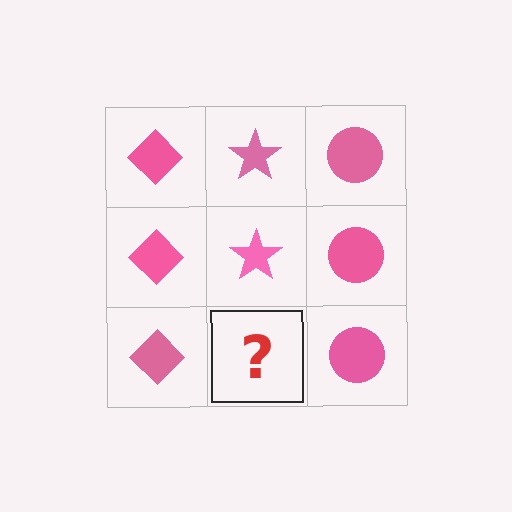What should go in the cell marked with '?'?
The missing cell should contain a pink star.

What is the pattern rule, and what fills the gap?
The rule is that each column has a consistent shape. The gap should be filled with a pink star.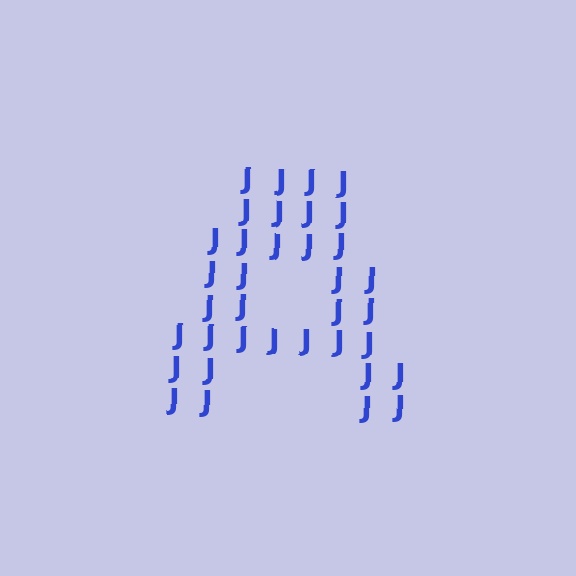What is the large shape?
The large shape is the letter A.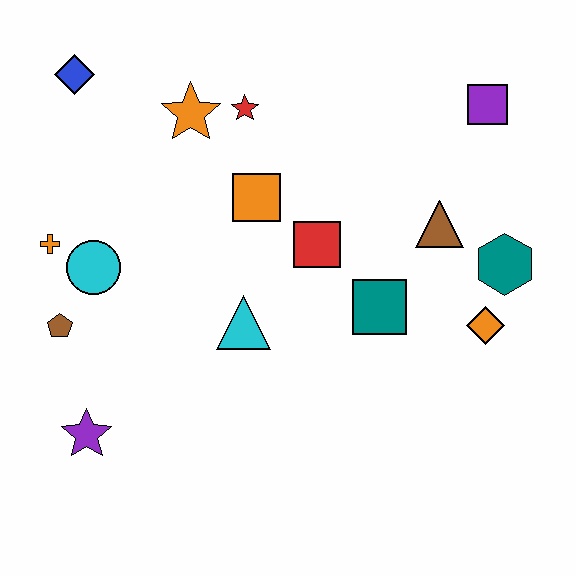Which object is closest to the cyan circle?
The orange cross is closest to the cyan circle.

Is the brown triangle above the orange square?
No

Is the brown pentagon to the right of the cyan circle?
No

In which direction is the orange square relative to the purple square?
The orange square is to the left of the purple square.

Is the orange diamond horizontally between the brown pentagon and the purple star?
No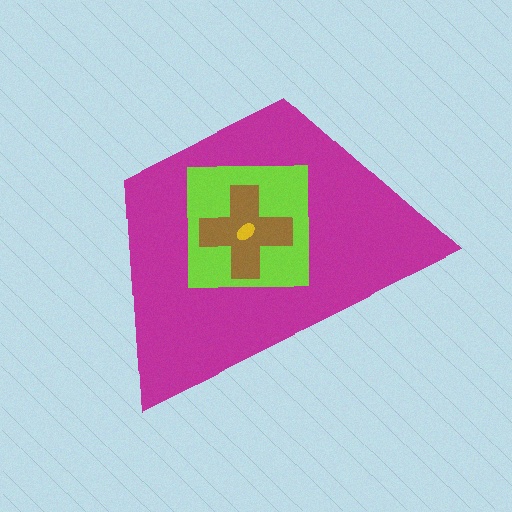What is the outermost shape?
The magenta trapezoid.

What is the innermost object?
The yellow ellipse.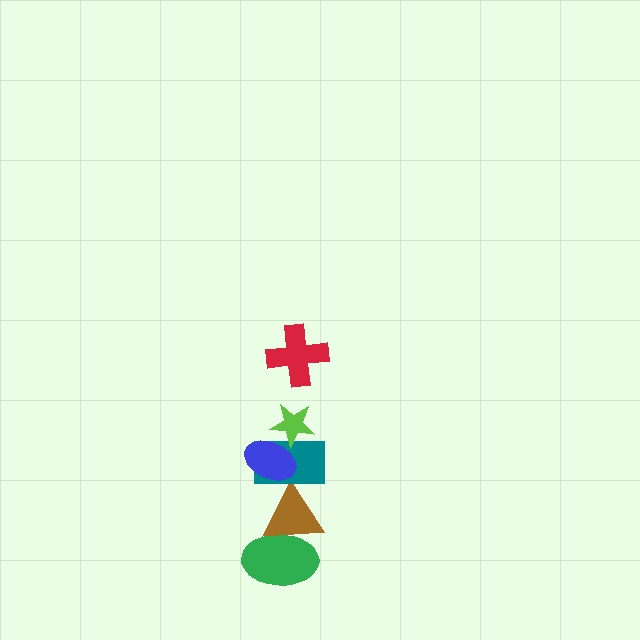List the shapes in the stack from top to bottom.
From top to bottom: the red cross, the lime star, the blue ellipse, the teal rectangle, the brown triangle, the green ellipse.